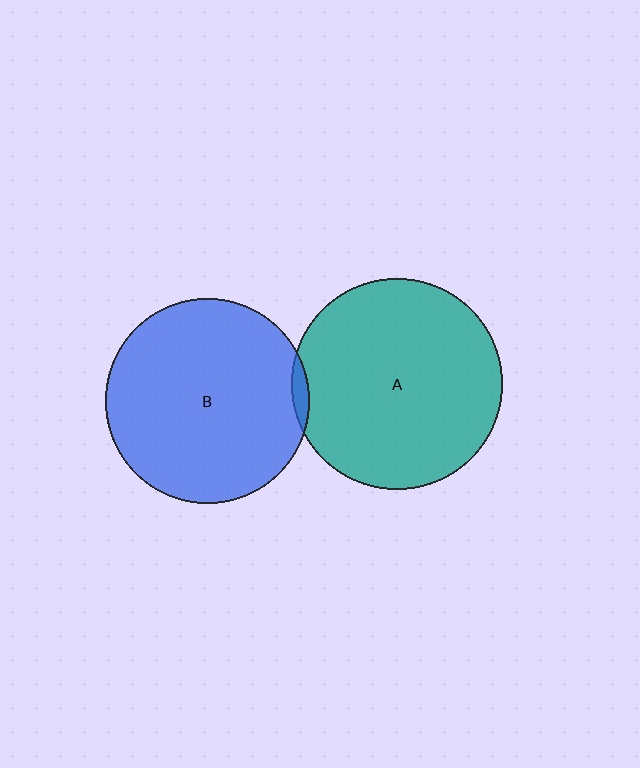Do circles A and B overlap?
Yes.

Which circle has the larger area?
Circle A (teal).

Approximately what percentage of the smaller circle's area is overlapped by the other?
Approximately 5%.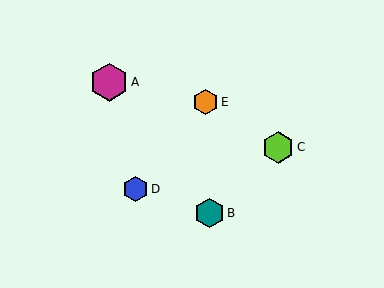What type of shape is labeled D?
Shape D is a blue hexagon.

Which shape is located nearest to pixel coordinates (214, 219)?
The teal hexagon (labeled B) at (209, 213) is nearest to that location.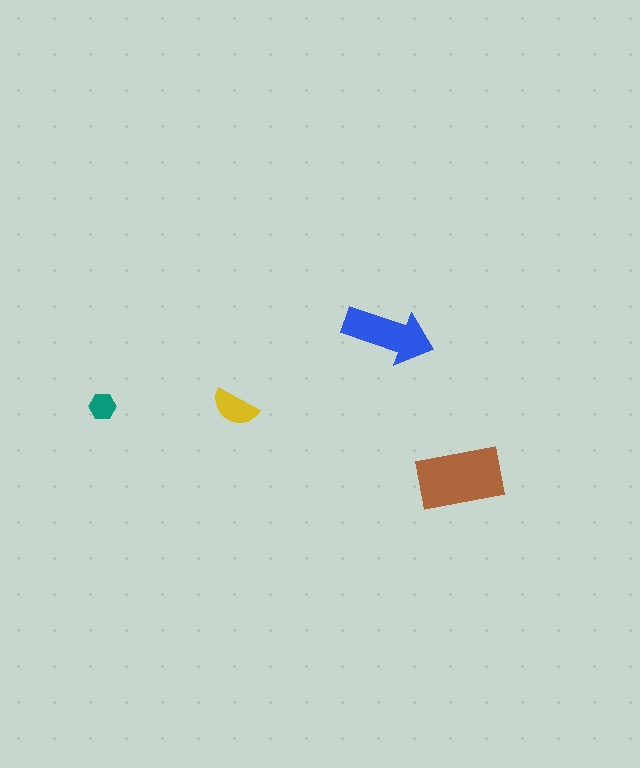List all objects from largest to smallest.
The brown rectangle, the blue arrow, the yellow semicircle, the teal hexagon.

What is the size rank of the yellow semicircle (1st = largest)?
3rd.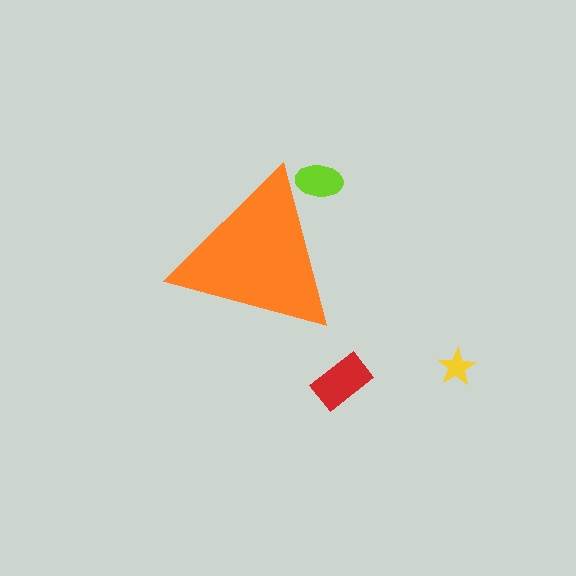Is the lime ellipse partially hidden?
Yes, the lime ellipse is partially hidden behind the orange triangle.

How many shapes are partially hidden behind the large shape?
1 shape is partially hidden.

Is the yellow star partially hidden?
No, the yellow star is fully visible.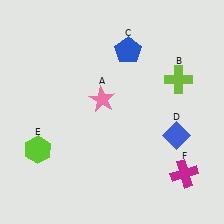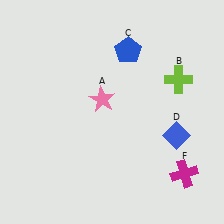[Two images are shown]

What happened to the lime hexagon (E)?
The lime hexagon (E) was removed in Image 2. It was in the bottom-left area of Image 1.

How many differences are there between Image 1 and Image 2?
There is 1 difference between the two images.